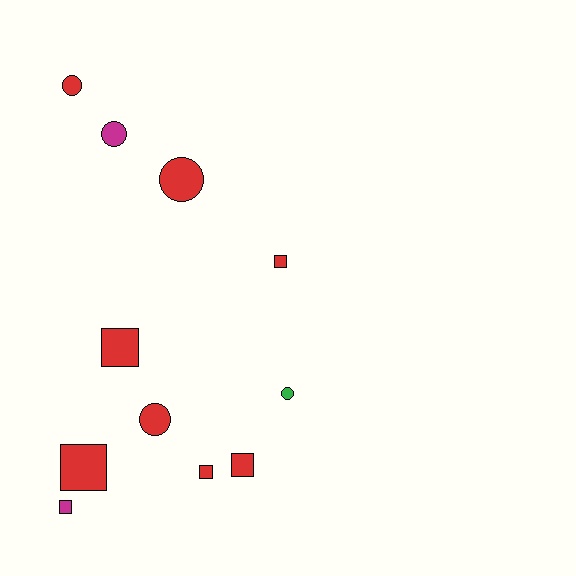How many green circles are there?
There is 1 green circle.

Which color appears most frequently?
Red, with 8 objects.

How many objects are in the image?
There are 11 objects.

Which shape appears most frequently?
Square, with 6 objects.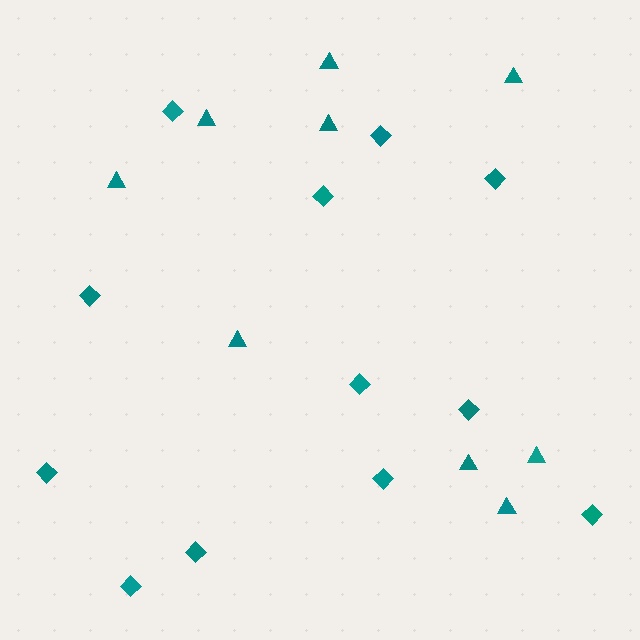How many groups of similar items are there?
There are 2 groups: one group of triangles (9) and one group of diamonds (12).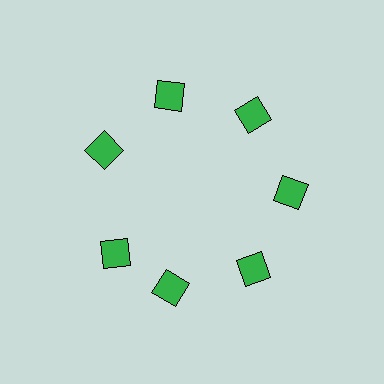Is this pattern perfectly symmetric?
No. The 7 green squares are arranged in a ring, but one element near the 8 o'clock position is rotated out of alignment along the ring, breaking the 7-fold rotational symmetry.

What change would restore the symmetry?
The symmetry would be restored by rotating it back into even spacing with its neighbors so that all 7 squares sit at equal angles and equal distance from the center.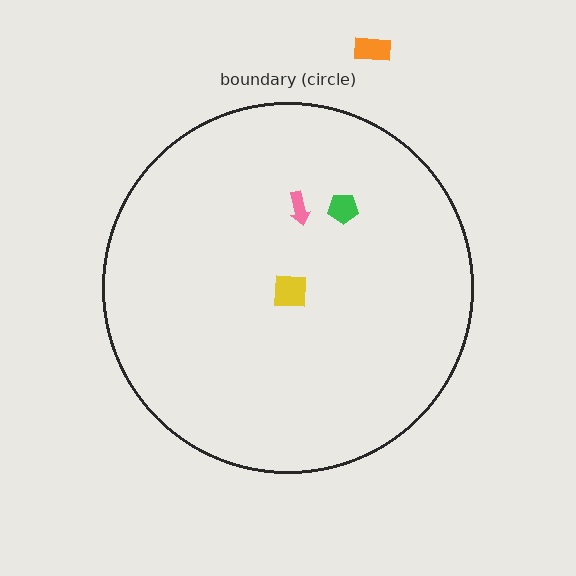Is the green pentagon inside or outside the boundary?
Inside.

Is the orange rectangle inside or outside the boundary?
Outside.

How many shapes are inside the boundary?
3 inside, 1 outside.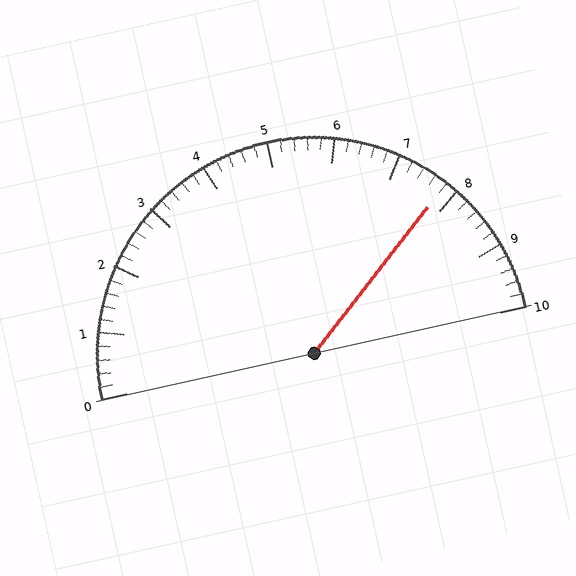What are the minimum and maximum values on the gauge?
The gauge ranges from 0 to 10.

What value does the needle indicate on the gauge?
The needle indicates approximately 7.8.